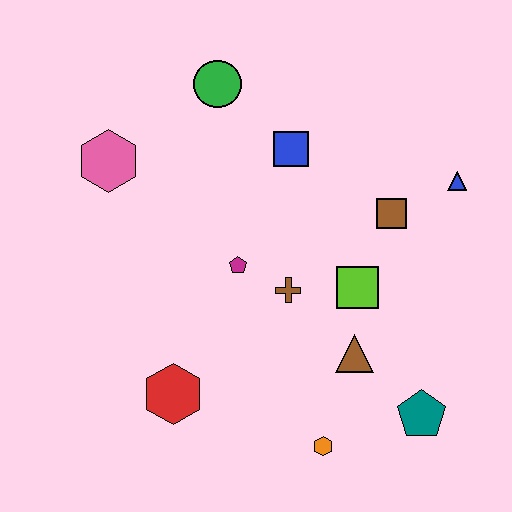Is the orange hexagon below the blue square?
Yes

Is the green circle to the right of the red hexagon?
Yes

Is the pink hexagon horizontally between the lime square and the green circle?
No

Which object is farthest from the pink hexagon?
The teal pentagon is farthest from the pink hexagon.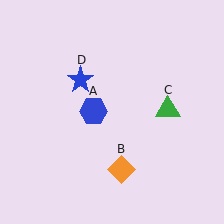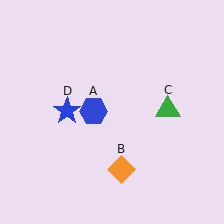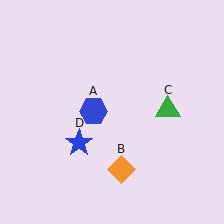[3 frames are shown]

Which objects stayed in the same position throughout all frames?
Blue hexagon (object A) and orange diamond (object B) and green triangle (object C) remained stationary.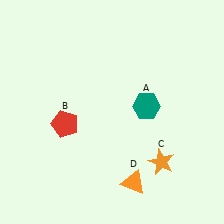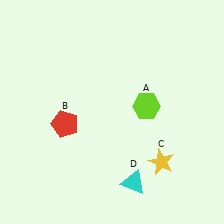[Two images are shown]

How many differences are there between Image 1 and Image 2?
There are 3 differences between the two images.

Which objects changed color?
A changed from teal to lime. C changed from orange to yellow. D changed from orange to cyan.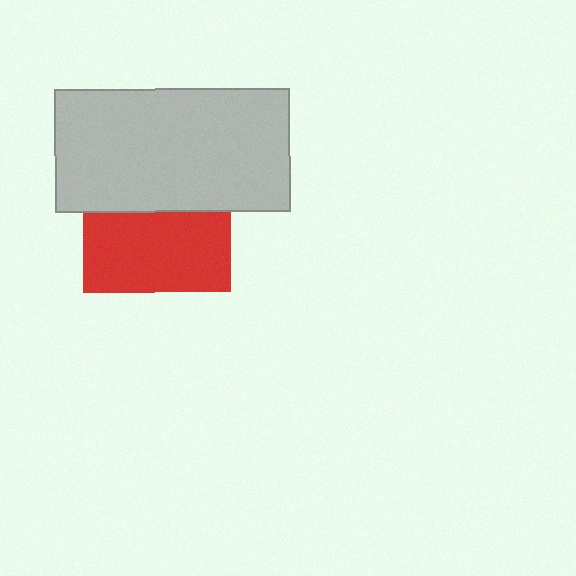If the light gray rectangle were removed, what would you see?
You would see the complete red square.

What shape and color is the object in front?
The object in front is a light gray rectangle.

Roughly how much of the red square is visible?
About half of it is visible (roughly 54%).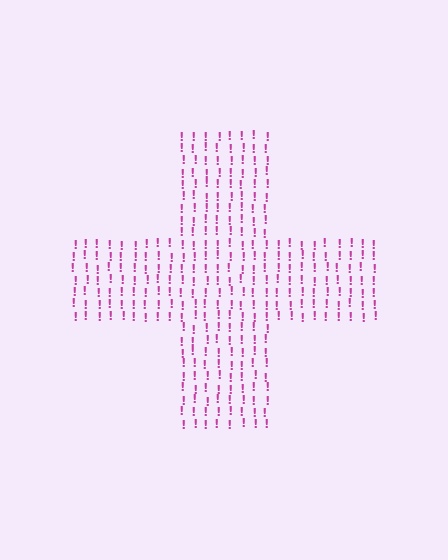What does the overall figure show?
The overall figure shows a cross.